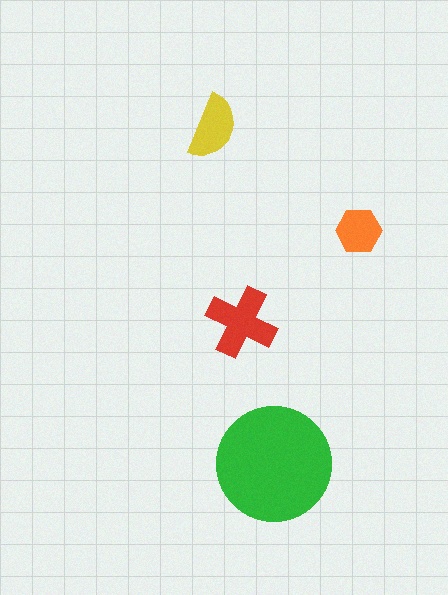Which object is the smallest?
The orange hexagon.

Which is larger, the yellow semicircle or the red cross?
The red cross.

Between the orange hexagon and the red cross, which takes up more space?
The red cross.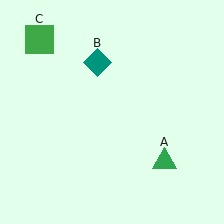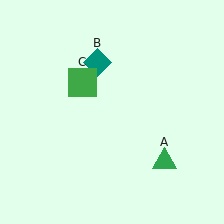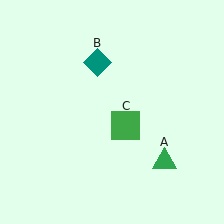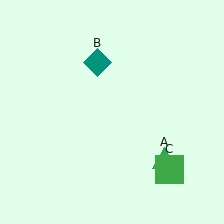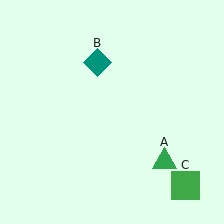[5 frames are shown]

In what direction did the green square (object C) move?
The green square (object C) moved down and to the right.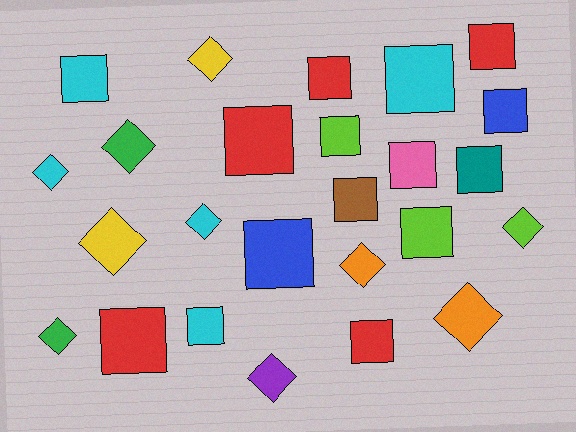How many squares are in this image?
There are 15 squares.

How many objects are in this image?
There are 25 objects.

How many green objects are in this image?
There are 2 green objects.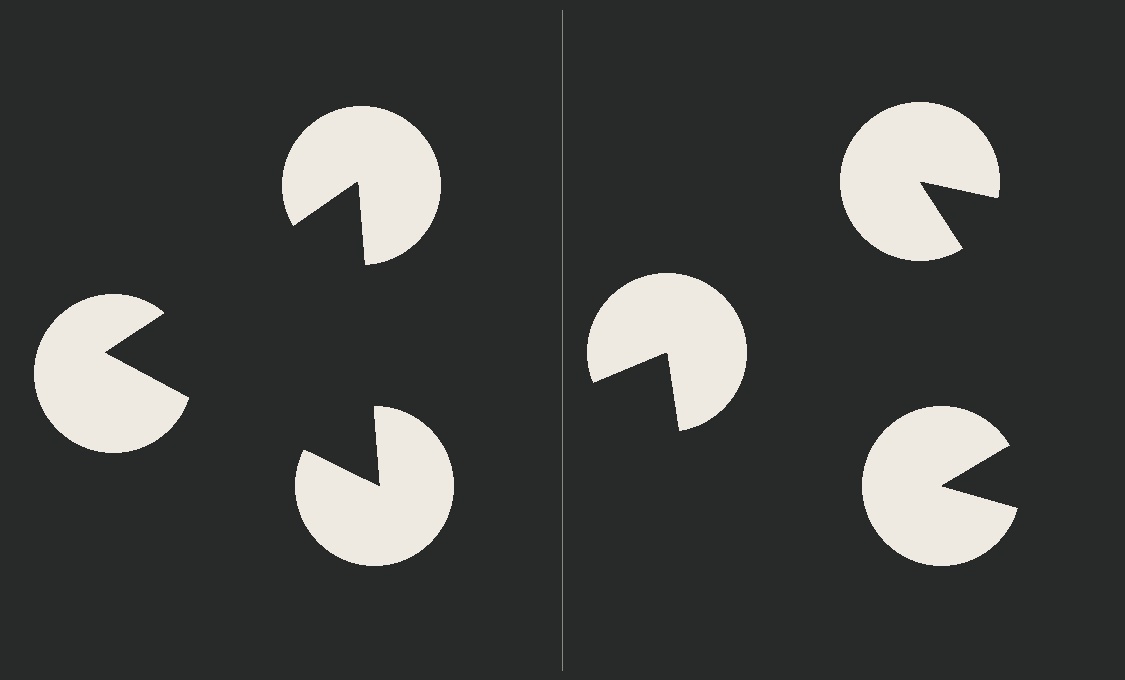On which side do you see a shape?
An illusory triangle appears on the left side. On the right side the wedge cuts are rotated, so no coherent shape forms.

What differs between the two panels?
The pac-man discs are positioned identically on both sides; only the wedge orientations differ. On the left they align to a triangle; on the right they are misaligned.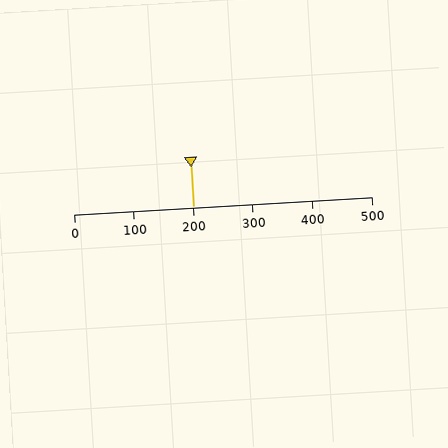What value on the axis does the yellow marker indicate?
The marker indicates approximately 200.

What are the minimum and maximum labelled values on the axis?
The axis runs from 0 to 500.